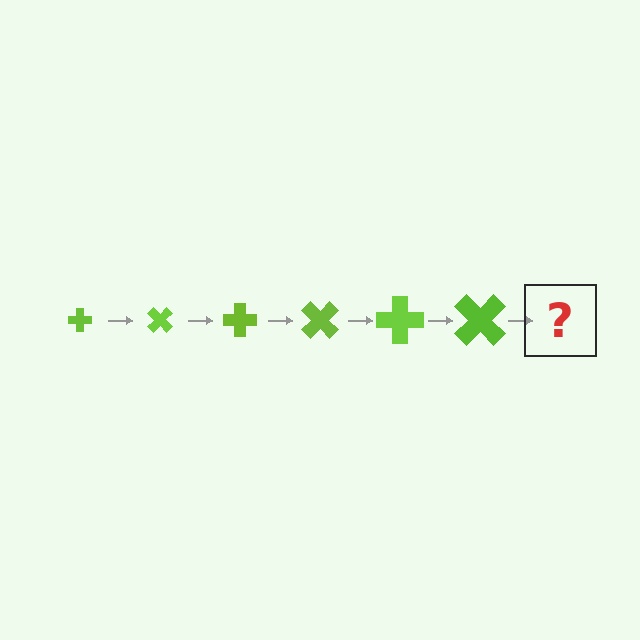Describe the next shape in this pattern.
It should be a cross, larger than the previous one and rotated 270 degrees from the start.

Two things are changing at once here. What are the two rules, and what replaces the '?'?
The two rules are that the cross grows larger each step and it rotates 45 degrees each step. The '?' should be a cross, larger than the previous one and rotated 270 degrees from the start.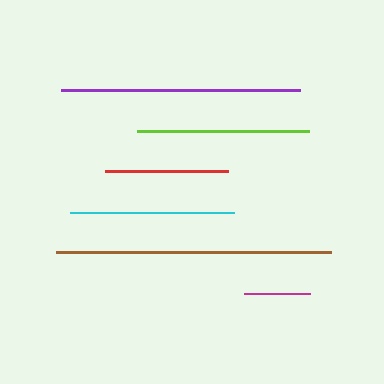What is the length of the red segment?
The red segment is approximately 122 pixels long.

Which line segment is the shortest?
The magenta line is the shortest at approximately 66 pixels.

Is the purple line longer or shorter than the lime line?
The purple line is longer than the lime line.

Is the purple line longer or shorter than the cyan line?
The purple line is longer than the cyan line.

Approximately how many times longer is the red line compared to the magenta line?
The red line is approximately 1.9 times the length of the magenta line.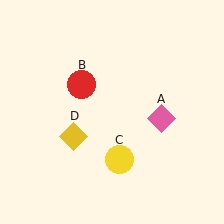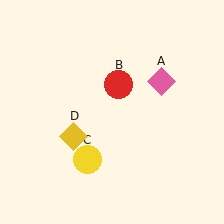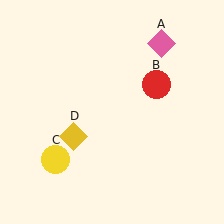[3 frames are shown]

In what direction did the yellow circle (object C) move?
The yellow circle (object C) moved left.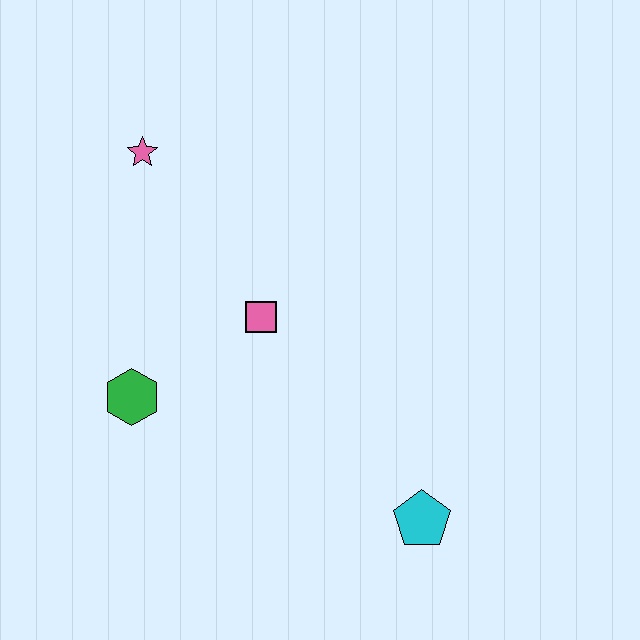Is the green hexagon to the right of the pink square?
No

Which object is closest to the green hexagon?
The pink square is closest to the green hexagon.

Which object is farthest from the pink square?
The cyan pentagon is farthest from the pink square.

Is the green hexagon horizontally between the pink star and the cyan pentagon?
No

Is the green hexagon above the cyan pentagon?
Yes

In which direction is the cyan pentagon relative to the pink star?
The cyan pentagon is below the pink star.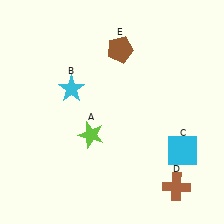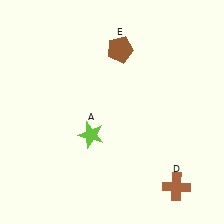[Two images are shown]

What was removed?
The cyan star (B), the cyan square (C) were removed in Image 2.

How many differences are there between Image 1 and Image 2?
There are 2 differences between the two images.